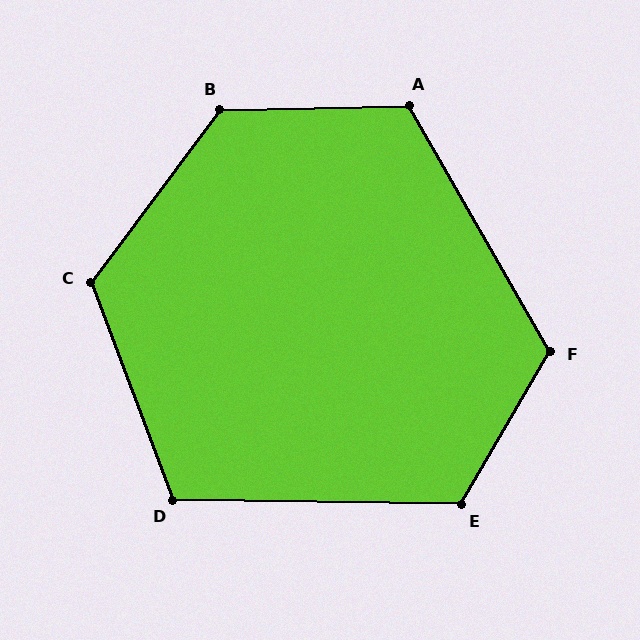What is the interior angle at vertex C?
Approximately 122 degrees (obtuse).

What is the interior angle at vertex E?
Approximately 119 degrees (obtuse).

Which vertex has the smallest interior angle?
D, at approximately 112 degrees.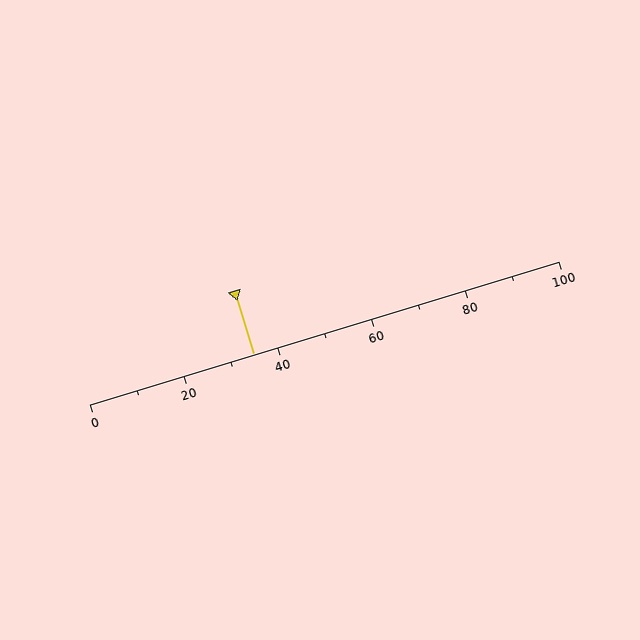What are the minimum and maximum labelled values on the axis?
The axis runs from 0 to 100.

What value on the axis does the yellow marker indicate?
The marker indicates approximately 35.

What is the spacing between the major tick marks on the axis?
The major ticks are spaced 20 apart.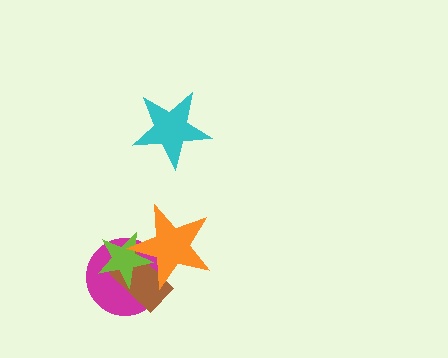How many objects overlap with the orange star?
3 objects overlap with the orange star.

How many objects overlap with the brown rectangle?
3 objects overlap with the brown rectangle.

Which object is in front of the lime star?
The orange star is in front of the lime star.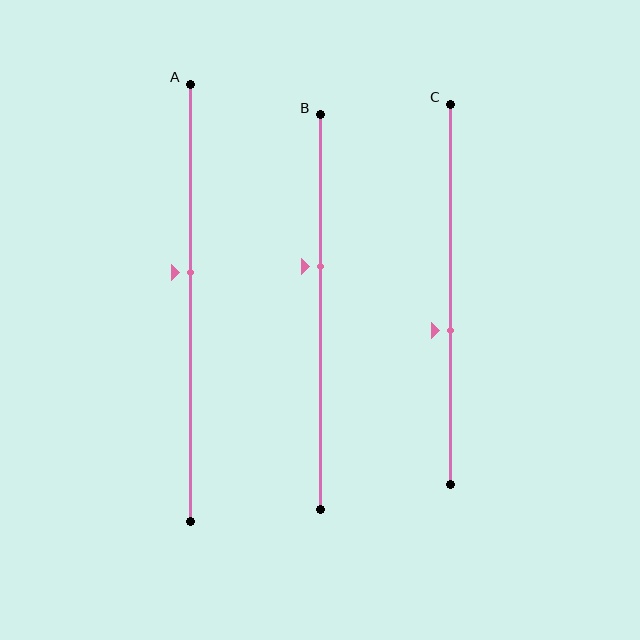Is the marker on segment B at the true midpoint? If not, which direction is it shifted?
No, the marker on segment B is shifted upward by about 12% of the segment length.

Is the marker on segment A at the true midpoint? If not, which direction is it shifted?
No, the marker on segment A is shifted upward by about 7% of the segment length.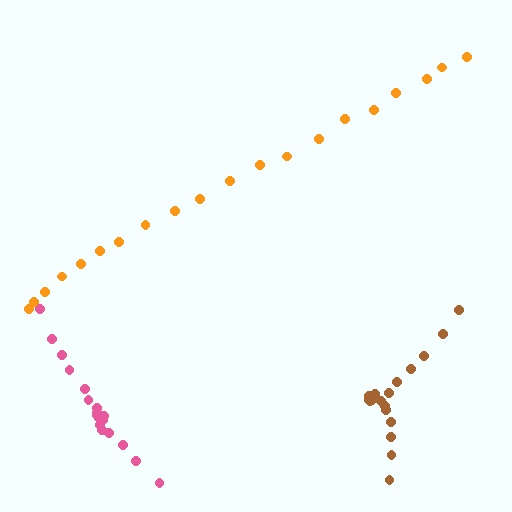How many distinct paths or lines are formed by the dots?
There are 3 distinct paths.